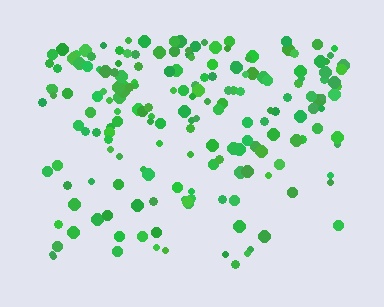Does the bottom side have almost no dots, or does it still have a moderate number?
Still a moderate number, just noticeably fewer than the top.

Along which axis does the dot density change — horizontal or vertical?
Vertical.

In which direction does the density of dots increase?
From bottom to top, with the top side densest.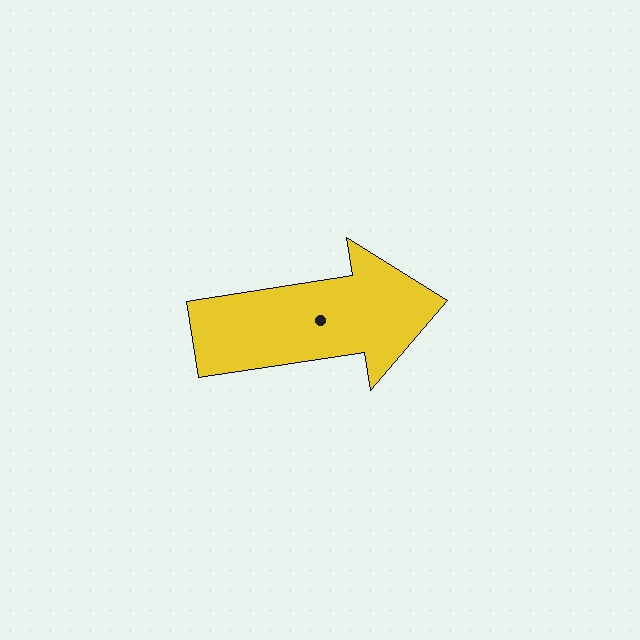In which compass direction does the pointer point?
East.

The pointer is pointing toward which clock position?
Roughly 3 o'clock.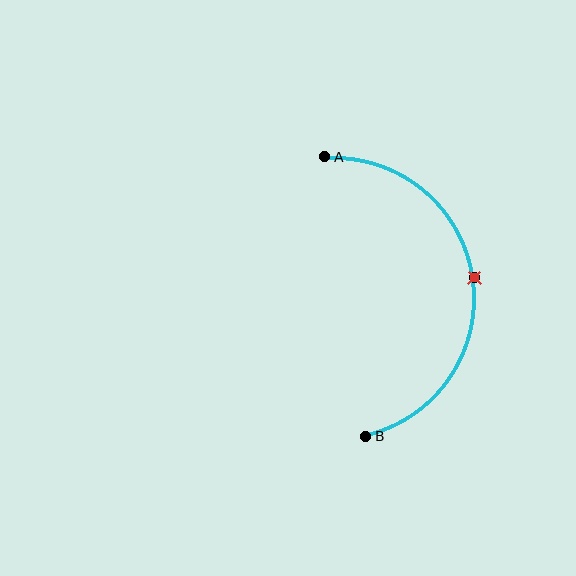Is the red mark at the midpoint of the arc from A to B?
Yes. The red mark lies on the arc at equal arc-length from both A and B — it is the arc midpoint.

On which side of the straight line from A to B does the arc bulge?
The arc bulges to the right of the straight line connecting A and B.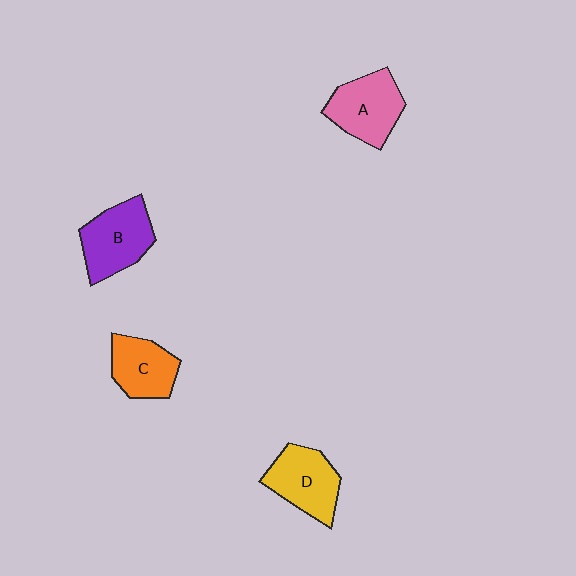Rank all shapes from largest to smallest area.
From largest to smallest: B (purple), A (pink), D (yellow), C (orange).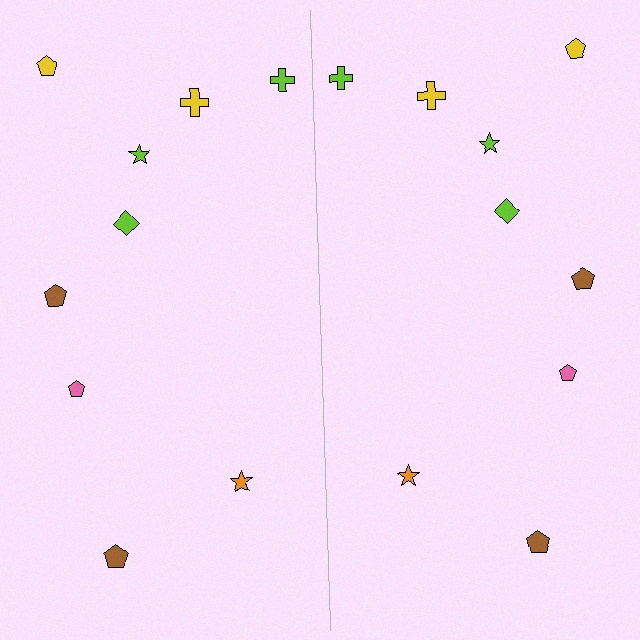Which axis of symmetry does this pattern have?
The pattern has a vertical axis of symmetry running through the center of the image.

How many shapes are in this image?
There are 18 shapes in this image.